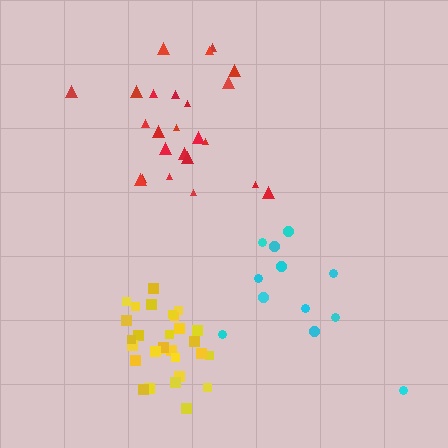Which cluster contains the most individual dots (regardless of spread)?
Yellow (29).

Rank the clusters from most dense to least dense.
yellow, red, cyan.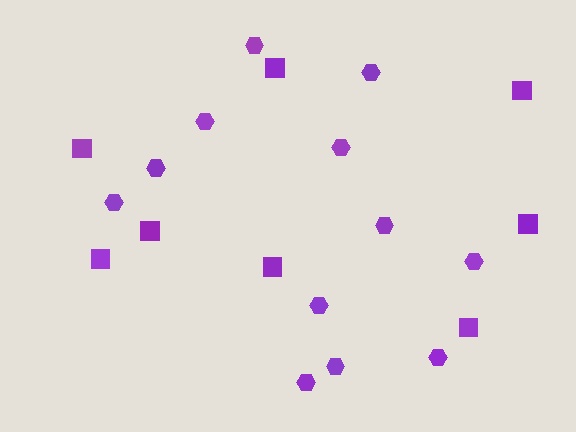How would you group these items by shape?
There are 2 groups: one group of squares (8) and one group of hexagons (12).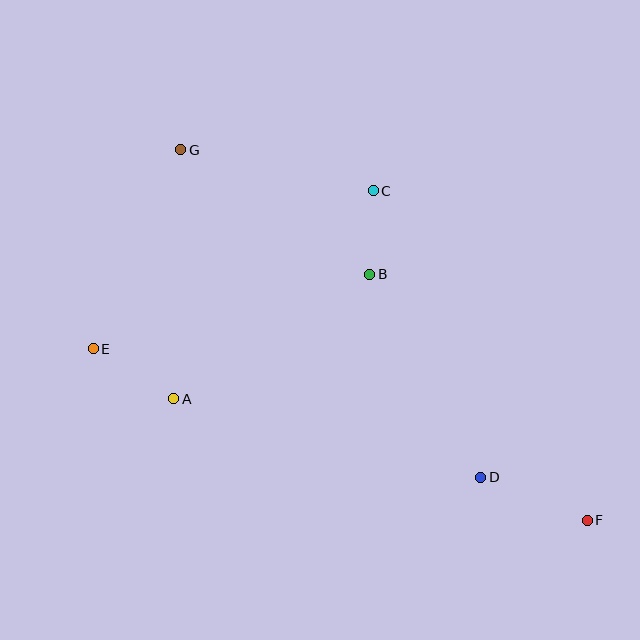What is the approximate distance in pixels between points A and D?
The distance between A and D is approximately 317 pixels.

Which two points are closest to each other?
Points B and C are closest to each other.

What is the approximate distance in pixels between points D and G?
The distance between D and G is approximately 444 pixels.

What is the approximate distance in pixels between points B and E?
The distance between B and E is approximately 286 pixels.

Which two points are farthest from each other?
Points F and G are farthest from each other.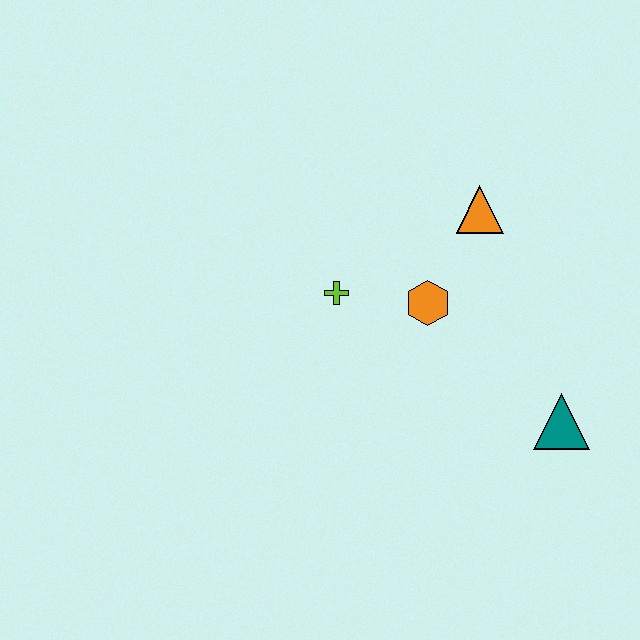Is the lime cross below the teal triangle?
No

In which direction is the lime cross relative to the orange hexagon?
The lime cross is to the left of the orange hexagon.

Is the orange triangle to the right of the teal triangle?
No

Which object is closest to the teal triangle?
The orange hexagon is closest to the teal triangle.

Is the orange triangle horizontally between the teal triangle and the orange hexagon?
Yes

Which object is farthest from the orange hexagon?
The teal triangle is farthest from the orange hexagon.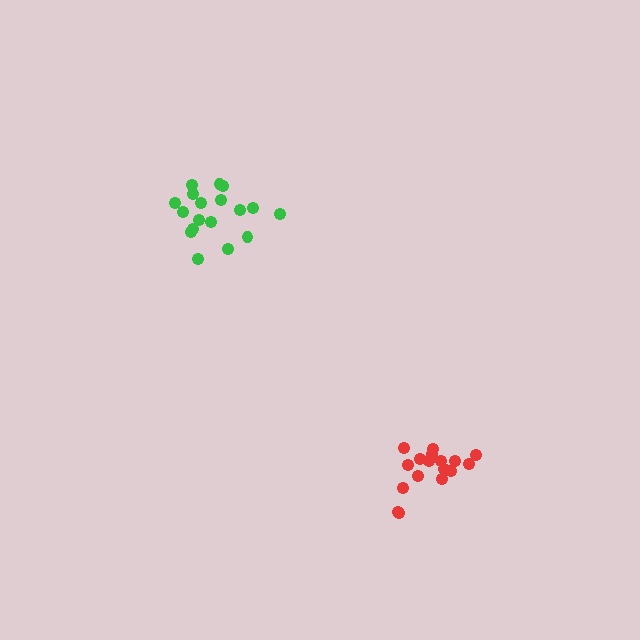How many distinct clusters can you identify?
There are 2 distinct clusters.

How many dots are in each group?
Group 1: 17 dots, Group 2: 18 dots (35 total).